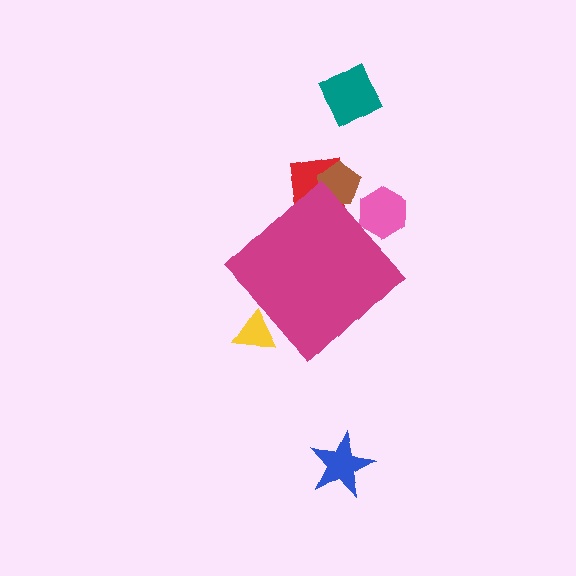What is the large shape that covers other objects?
A magenta diamond.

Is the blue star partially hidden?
No, the blue star is fully visible.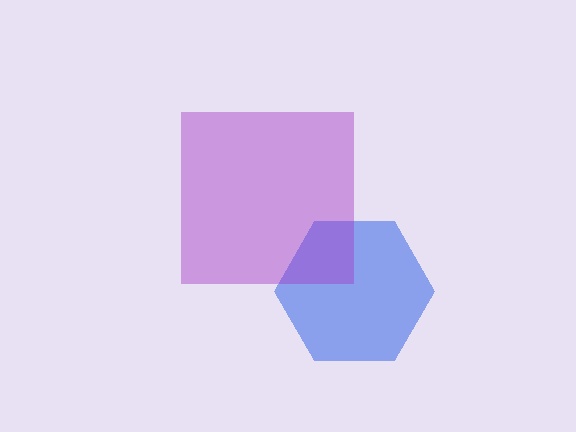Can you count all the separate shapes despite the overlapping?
Yes, there are 2 separate shapes.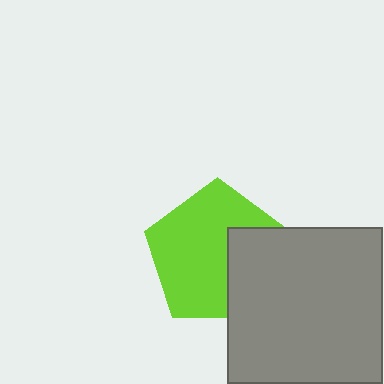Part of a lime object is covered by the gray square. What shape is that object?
It is a pentagon.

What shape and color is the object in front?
The object in front is a gray square.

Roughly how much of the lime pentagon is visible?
Most of it is visible (roughly 68%).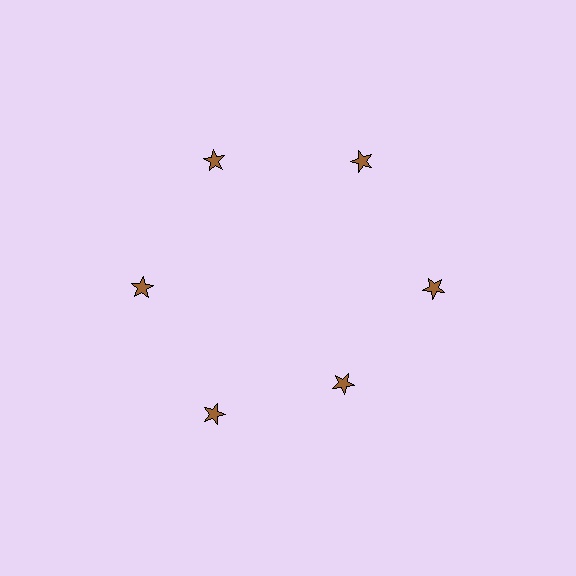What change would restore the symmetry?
The symmetry would be restored by moving it outward, back onto the ring so that all 6 stars sit at equal angles and equal distance from the center.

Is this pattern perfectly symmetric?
No. The 6 brown stars are arranged in a ring, but one element near the 5 o'clock position is pulled inward toward the center, breaking the 6-fold rotational symmetry.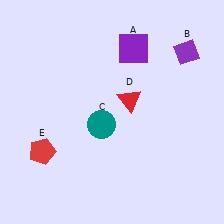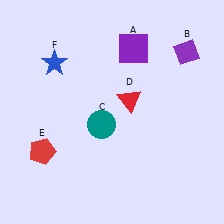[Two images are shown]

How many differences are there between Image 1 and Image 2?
There is 1 difference between the two images.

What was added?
A blue star (F) was added in Image 2.